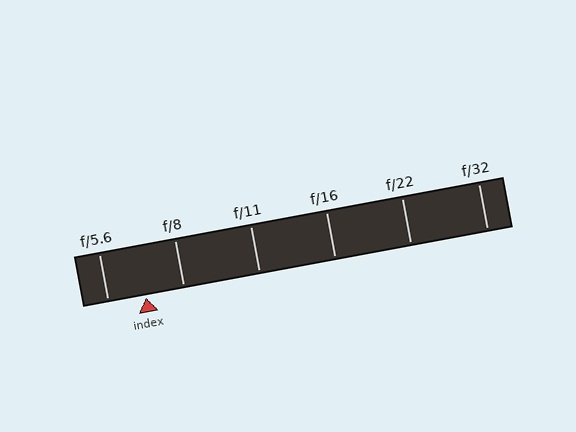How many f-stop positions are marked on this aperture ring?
There are 6 f-stop positions marked.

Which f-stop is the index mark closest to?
The index mark is closest to f/8.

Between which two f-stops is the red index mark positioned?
The index mark is between f/5.6 and f/8.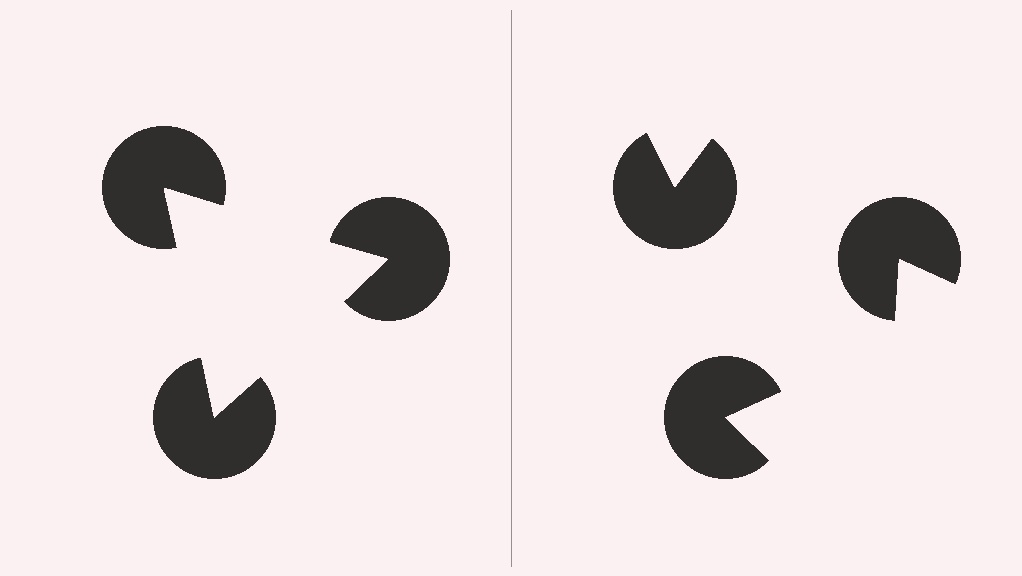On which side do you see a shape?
An illusory triangle appears on the left side. On the right side the wedge cuts are rotated, so no coherent shape forms.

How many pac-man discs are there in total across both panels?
6 — 3 on each side.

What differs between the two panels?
The pac-man discs are positioned identically on both sides; only the wedge orientations differ. On the left they align to a triangle; on the right they are misaligned.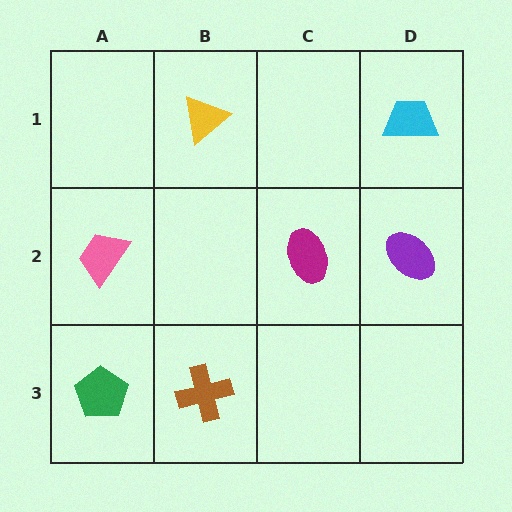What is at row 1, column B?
A yellow triangle.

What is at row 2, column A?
A pink trapezoid.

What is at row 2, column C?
A magenta ellipse.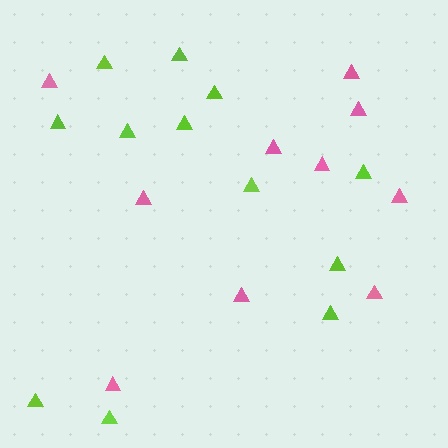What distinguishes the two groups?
There are 2 groups: one group of lime triangles (12) and one group of pink triangles (10).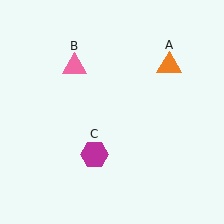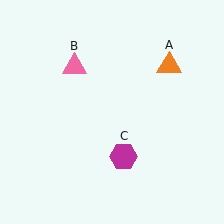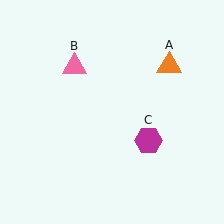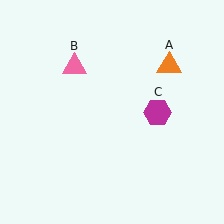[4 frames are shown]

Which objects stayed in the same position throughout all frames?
Orange triangle (object A) and pink triangle (object B) remained stationary.